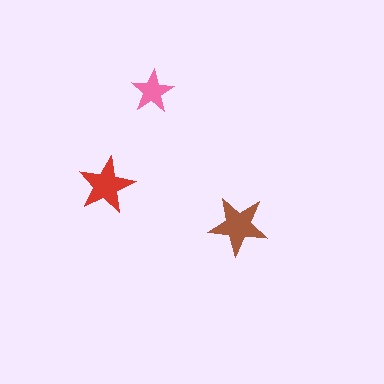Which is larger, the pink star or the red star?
The red one.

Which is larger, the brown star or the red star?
The brown one.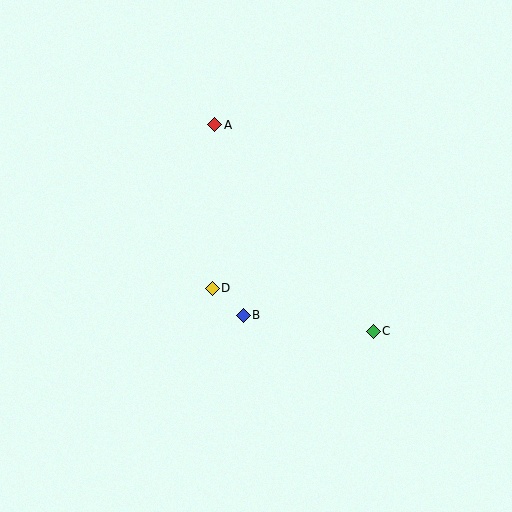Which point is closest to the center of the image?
Point D at (212, 288) is closest to the center.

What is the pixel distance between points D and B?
The distance between D and B is 41 pixels.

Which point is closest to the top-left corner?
Point A is closest to the top-left corner.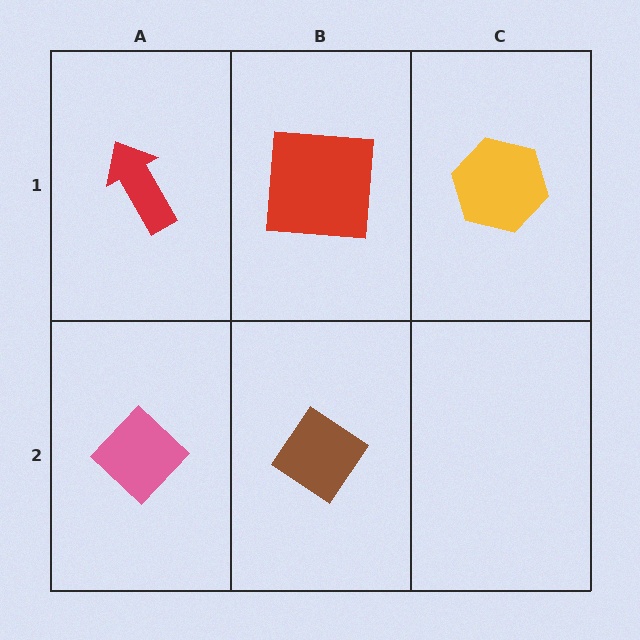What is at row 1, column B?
A red square.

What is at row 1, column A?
A red arrow.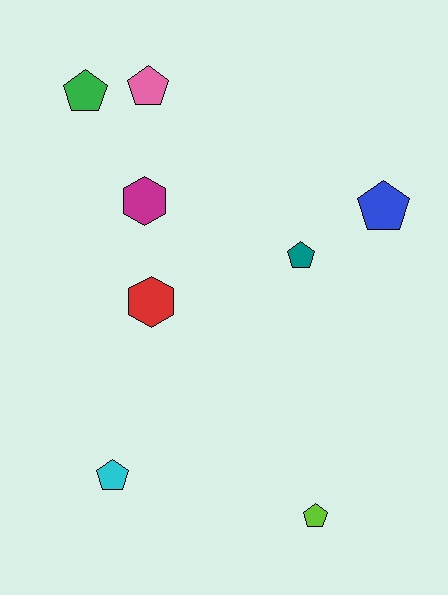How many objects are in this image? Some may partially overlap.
There are 8 objects.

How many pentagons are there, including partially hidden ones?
There are 6 pentagons.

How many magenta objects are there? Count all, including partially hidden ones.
There is 1 magenta object.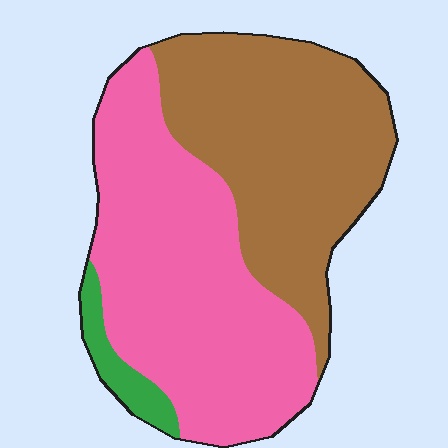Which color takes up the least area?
Green, at roughly 5%.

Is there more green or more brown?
Brown.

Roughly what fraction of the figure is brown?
Brown covers 44% of the figure.